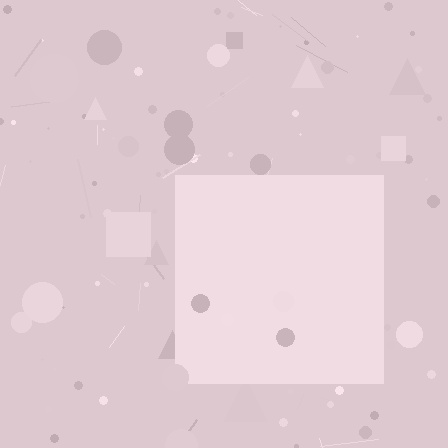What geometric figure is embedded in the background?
A square is embedded in the background.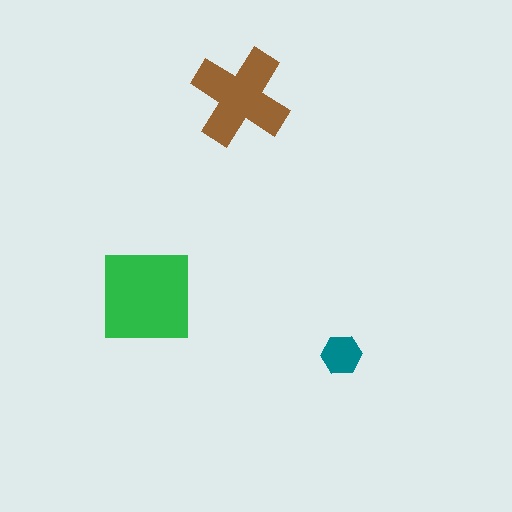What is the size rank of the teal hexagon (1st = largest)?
3rd.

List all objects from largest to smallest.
The green square, the brown cross, the teal hexagon.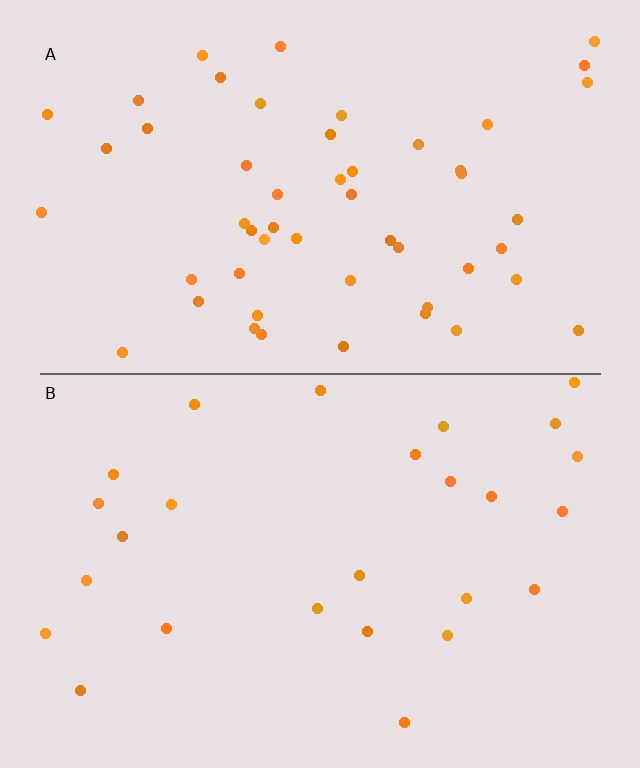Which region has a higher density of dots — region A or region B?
A (the top).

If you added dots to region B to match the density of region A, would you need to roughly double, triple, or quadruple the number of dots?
Approximately double.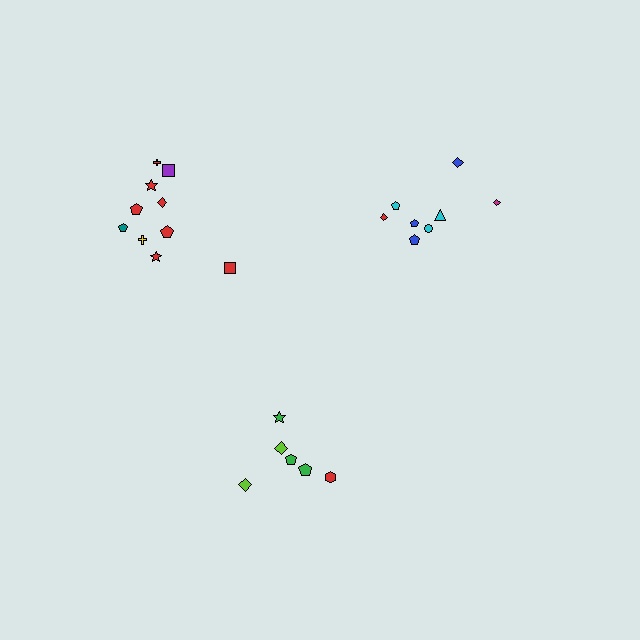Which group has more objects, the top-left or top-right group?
The top-left group.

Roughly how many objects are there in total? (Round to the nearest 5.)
Roughly 25 objects in total.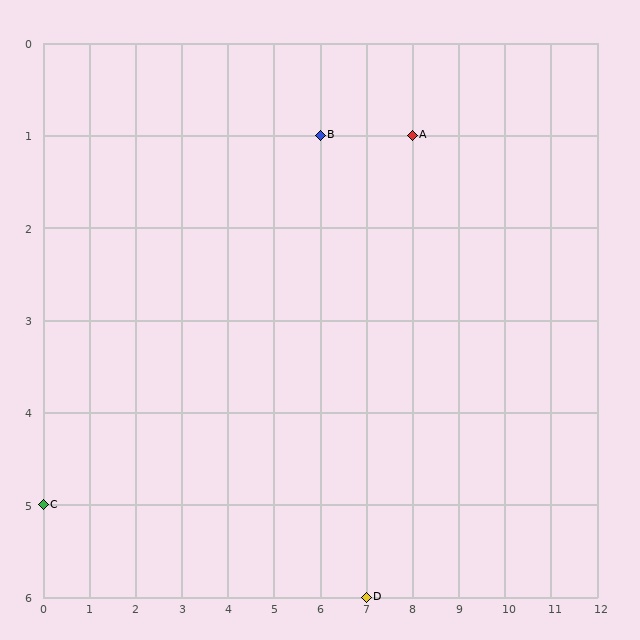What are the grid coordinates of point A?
Point A is at grid coordinates (8, 1).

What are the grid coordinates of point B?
Point B is at grid coordinates (6, 1).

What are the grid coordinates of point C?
Point C is at grid coordinates (0, 5).